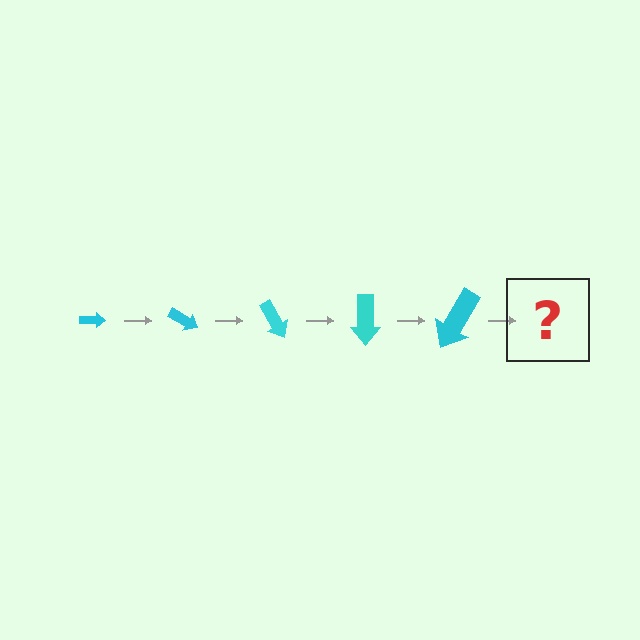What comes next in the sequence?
The next element should be an arrow, larger than the previous one and rotated 150 degrees from the start.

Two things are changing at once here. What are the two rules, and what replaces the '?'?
The two rules are that the arrow grows larger each step and it rotates 30 degrees each step. The '?' should be an arrow, larger than the previous one and rotated 150 degrees from the start.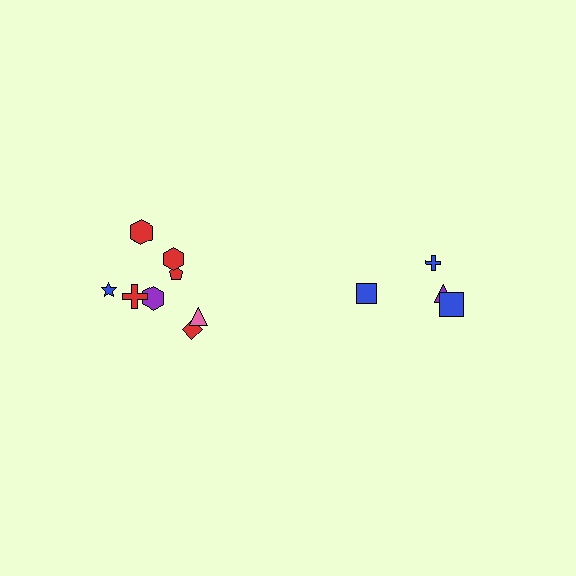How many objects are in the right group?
There are 4 objects.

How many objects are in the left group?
There are 8 objects.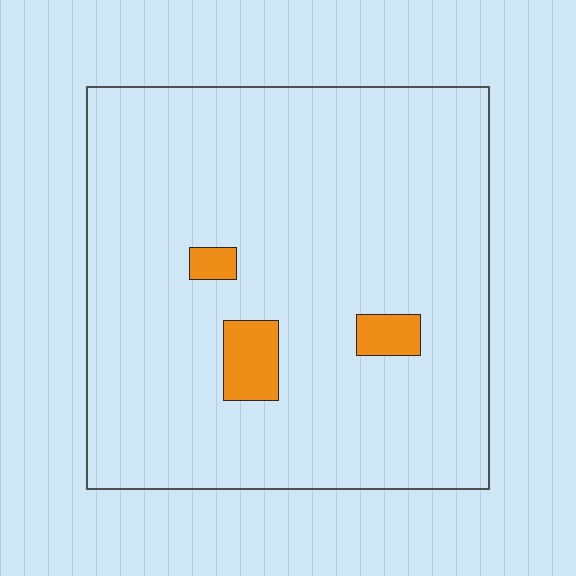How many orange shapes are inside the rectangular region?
3.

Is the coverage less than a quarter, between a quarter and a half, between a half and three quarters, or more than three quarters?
Less than a quarter.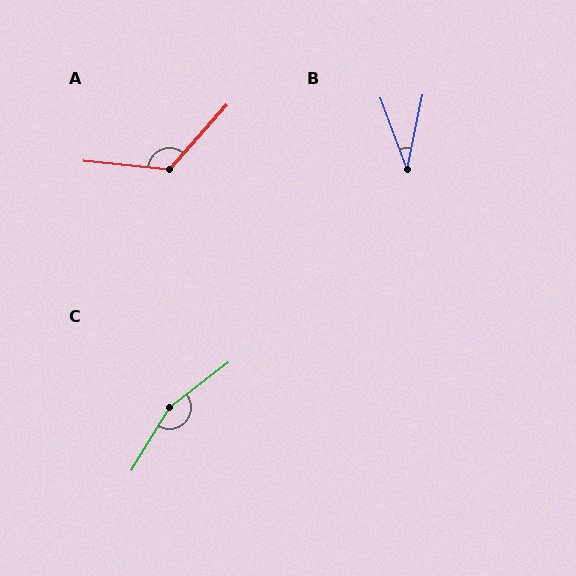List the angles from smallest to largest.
B (32°), A (126°), C (159°).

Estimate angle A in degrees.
Approximately 126 degrees.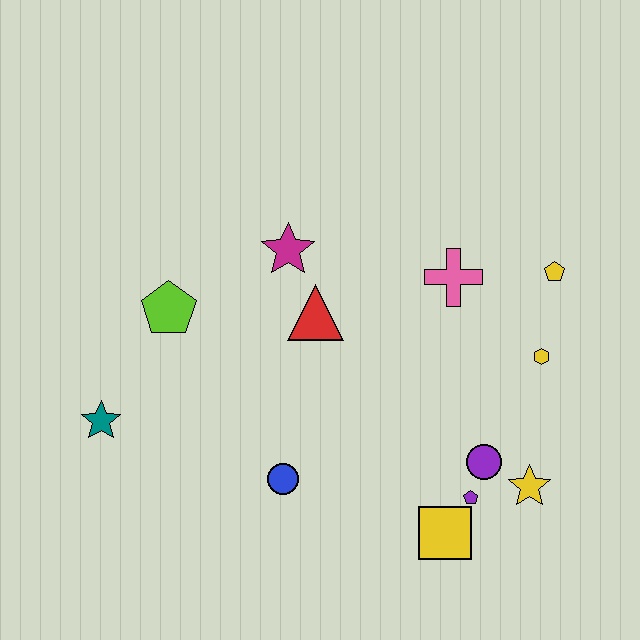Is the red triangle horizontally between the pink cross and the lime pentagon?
Yes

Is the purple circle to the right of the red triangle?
Yes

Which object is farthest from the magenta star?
The yellow star is farthest from the magenta star.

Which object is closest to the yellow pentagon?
The yellow hexagon is closest to the yellow pentagon.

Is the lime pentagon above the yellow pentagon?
No